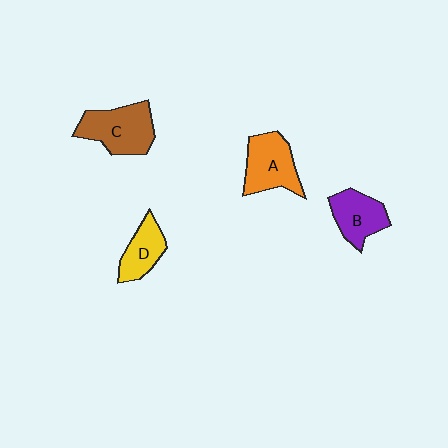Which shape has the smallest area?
Shape D (yellow).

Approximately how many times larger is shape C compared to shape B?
Approximately 1.3 times.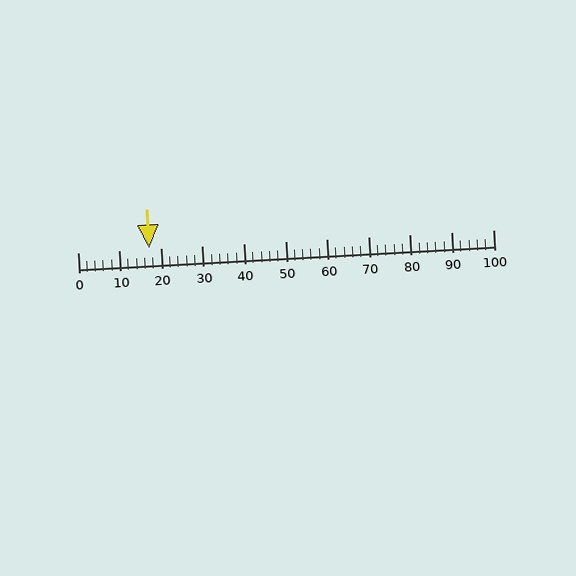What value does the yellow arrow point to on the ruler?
The yellow arrow points to approximately 17.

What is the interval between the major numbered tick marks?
The major tick marks are spaced 10 units apart.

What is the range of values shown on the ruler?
The ruler shows values from 0 to 100.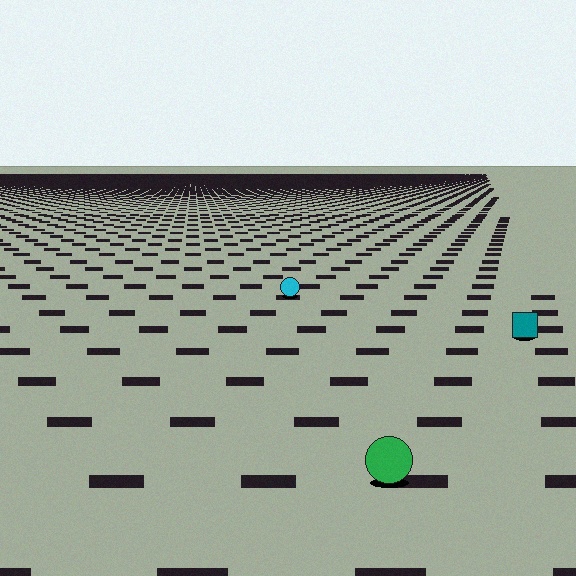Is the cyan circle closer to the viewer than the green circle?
No. The green circle is closer — you can tell from the texture gradient: the ground texture is coarser near it.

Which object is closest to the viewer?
The green circle is closest. The texture marks near it are larger and more spread out.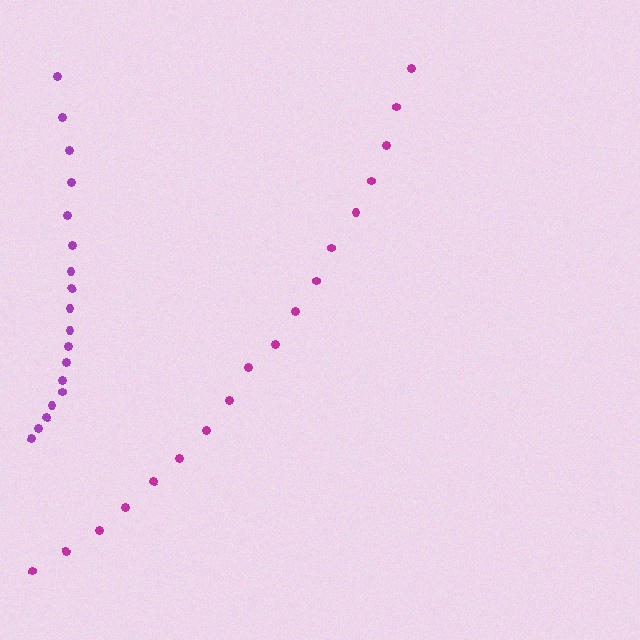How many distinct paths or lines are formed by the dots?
There are 2 distinct paths.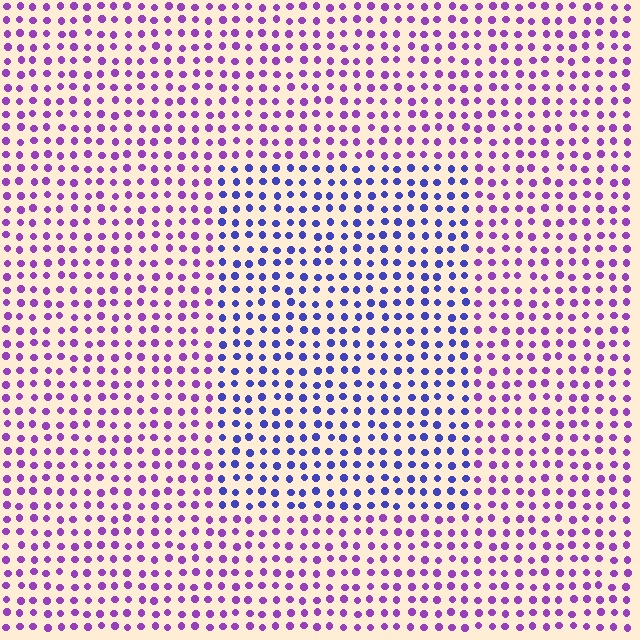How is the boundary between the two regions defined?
The boundary is defined purely by a slight shift in hue (about 45 degrees). Spacing, size, and orientation are identical on both sides.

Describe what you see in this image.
The image is filled with small purple elements in a uniform arrangement. A rectangle-shaped region is visible where the elements are tinted to a slightly different hue, forming a subtle color boundary.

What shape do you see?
I see a rectangle.